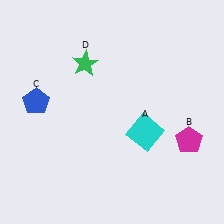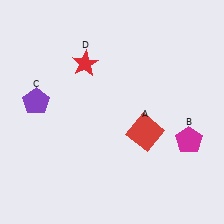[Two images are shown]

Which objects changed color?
A changed from cyan to red. C changed from blue to purple. D changed from green to red.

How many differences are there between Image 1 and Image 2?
There are 3 differences between the two images.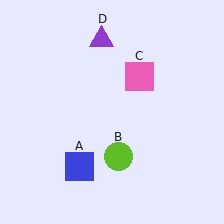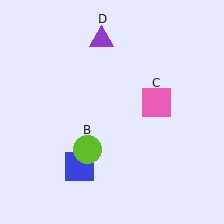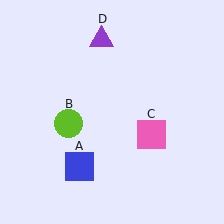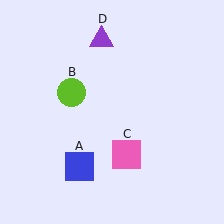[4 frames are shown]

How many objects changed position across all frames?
2 objects changed position: lime circle (object B), pink square (object C).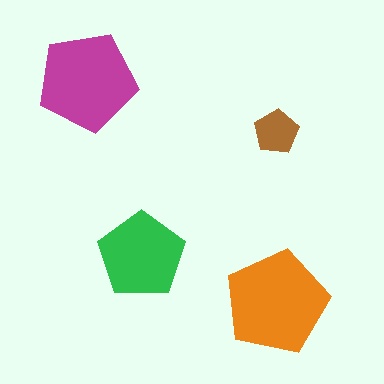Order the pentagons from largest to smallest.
the orange one, the magenta one, the green one, the brown one.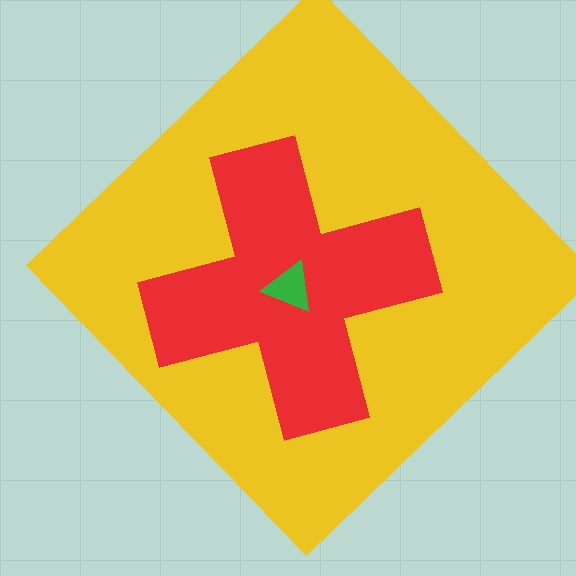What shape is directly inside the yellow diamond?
The red cross.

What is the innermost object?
The green triangle.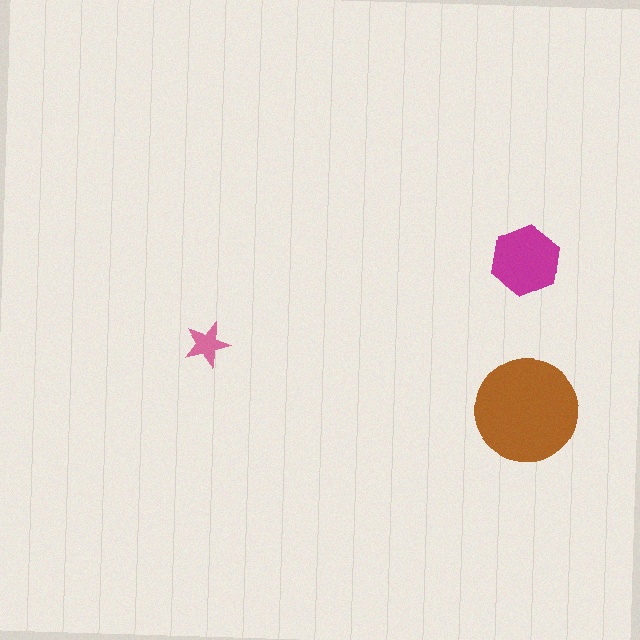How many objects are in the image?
There are 3 objects in the image.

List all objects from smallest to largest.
The pink star, the magenta hexagon, the brown circle.